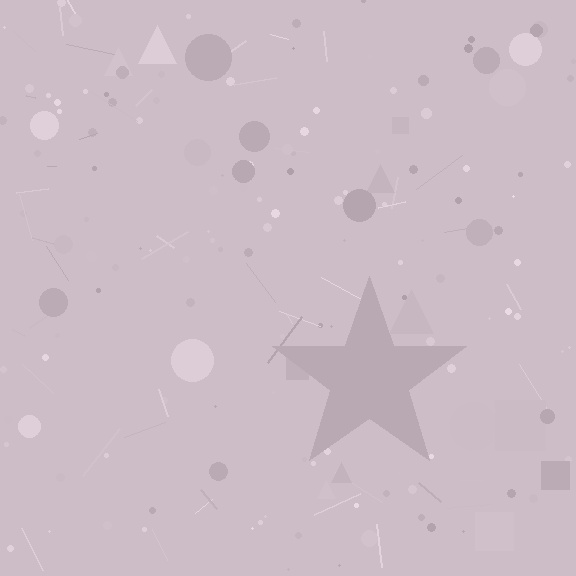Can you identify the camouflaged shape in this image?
The camouflaged shape is a star.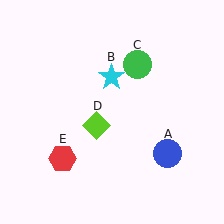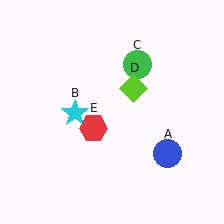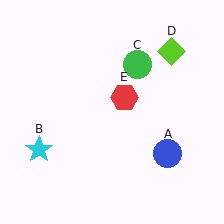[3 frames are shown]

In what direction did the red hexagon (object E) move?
The red hexagon (object E) moved up and to the right.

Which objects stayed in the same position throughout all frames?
Blue circle (object A) and green circle (object C) remained stationary.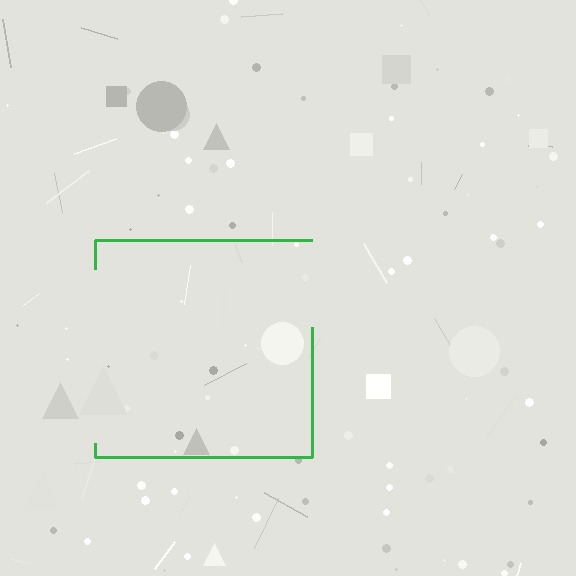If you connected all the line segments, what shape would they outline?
They would outline a square.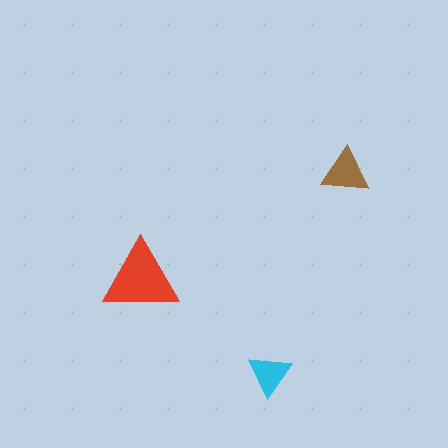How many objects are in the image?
There are 3 objects in the image.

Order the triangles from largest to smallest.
the red one, the brown one, the cyan one.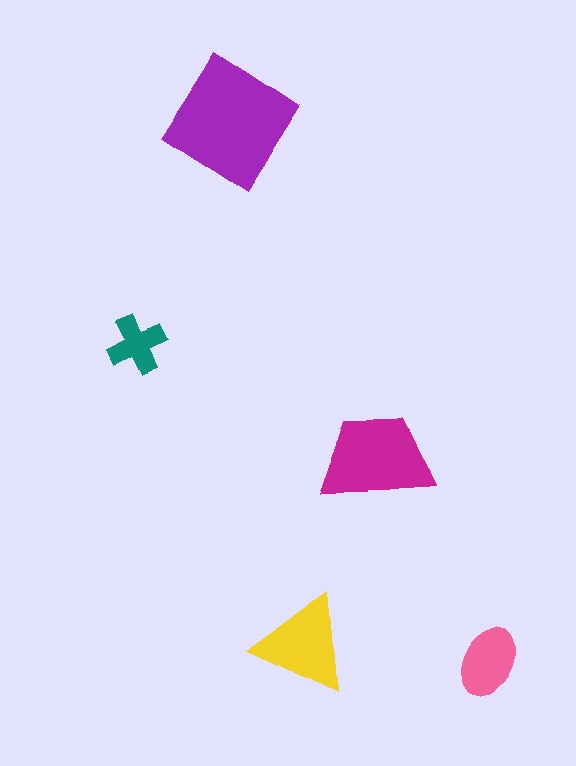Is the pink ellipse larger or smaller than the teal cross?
Larger.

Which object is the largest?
The purple diamond.